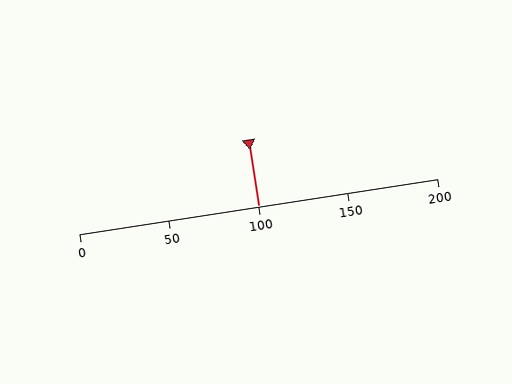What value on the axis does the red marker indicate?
The marker indicates approximately 100.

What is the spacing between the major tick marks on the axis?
The major ticks are spaced 50 apart.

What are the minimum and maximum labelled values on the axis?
The axis runs from 0 to 200.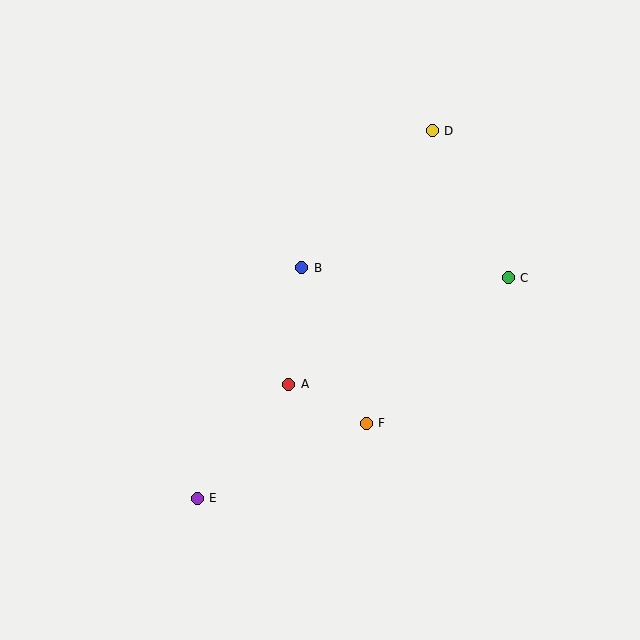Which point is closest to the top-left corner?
Point B is closest to the top-left corner.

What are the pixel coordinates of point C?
Point C is at (508, 278).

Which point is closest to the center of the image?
Point B at (302, 268) is closest to the center.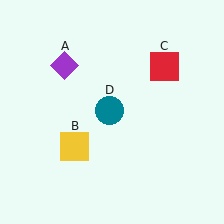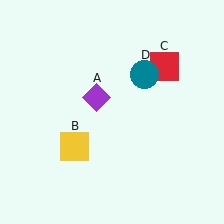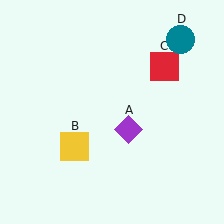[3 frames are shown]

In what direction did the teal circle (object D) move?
The teal circle (object D) moved up and to the right.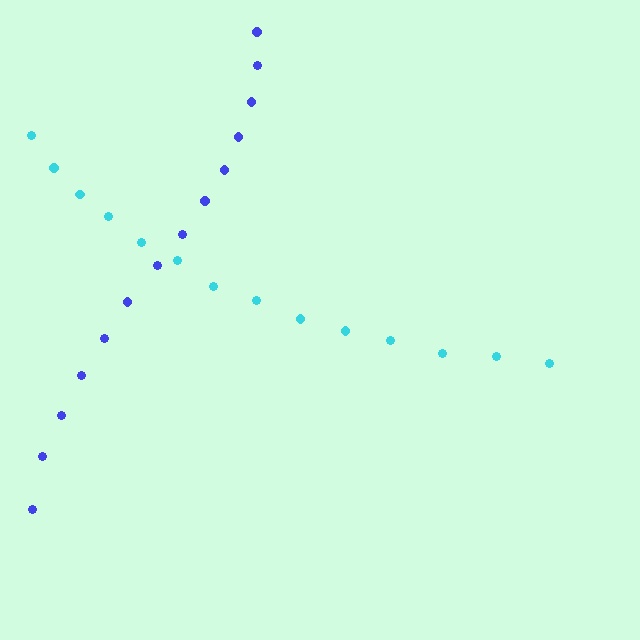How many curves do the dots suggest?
There are 2 distinct paths.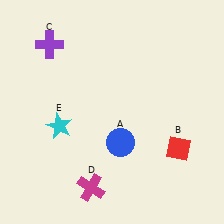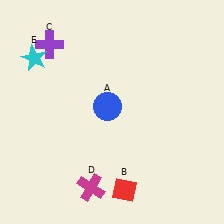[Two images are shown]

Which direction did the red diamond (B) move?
The red diamond (B) moved left.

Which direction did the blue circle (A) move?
The blue circle (A) moved up.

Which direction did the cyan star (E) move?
The cyan star (E) moved up.